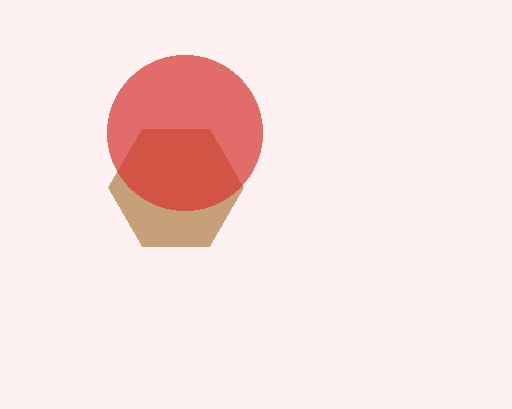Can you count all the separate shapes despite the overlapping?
Yes, there are 2 separate shapes.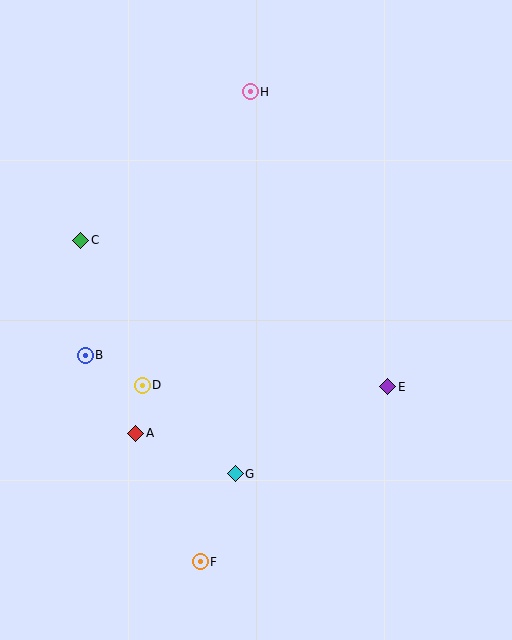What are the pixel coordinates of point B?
Point B is at (85, 355).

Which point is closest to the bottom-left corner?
Point F is closest to the bottom-left corner.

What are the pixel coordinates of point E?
Point E is at (388, 387).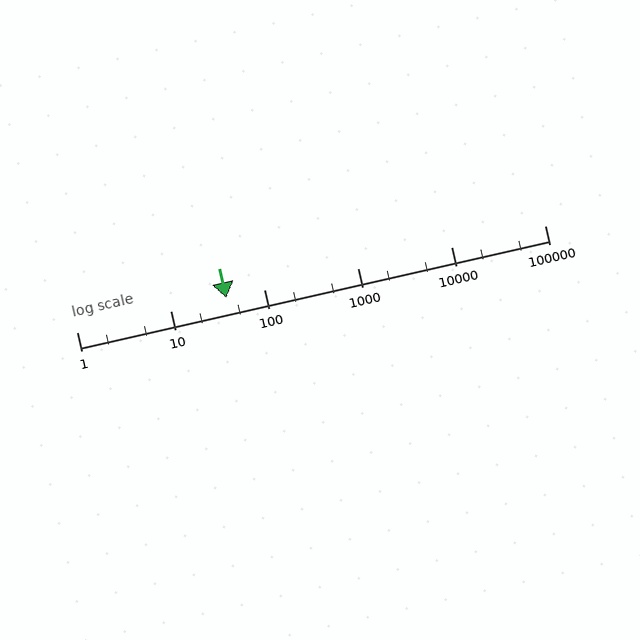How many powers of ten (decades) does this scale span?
The scale spans 5 decades, from 1 to 100000.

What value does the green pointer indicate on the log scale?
The pointer indicates approximately 40.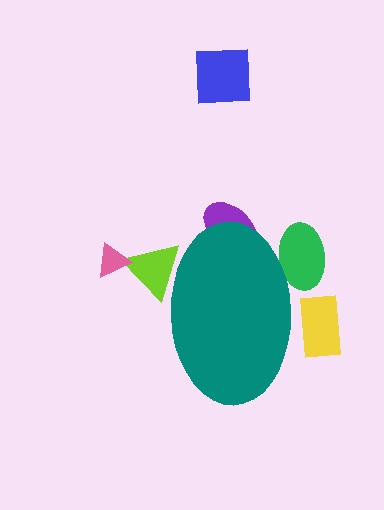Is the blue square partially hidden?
No, the blue square is fully visible.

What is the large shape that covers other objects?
A teal ellipse.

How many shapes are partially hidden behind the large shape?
4 shapes are partially hidden.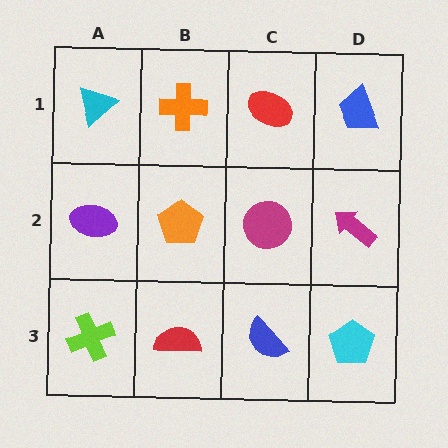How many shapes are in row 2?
4 shapes.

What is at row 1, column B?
An orange cross.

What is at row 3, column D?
A cyan pentagon.